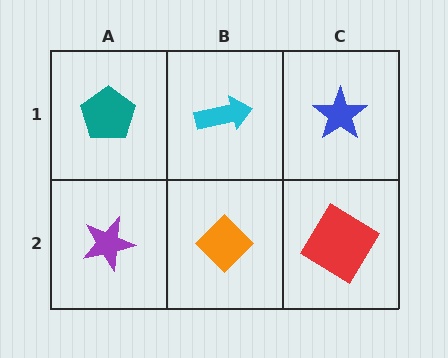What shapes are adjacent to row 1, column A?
A purple star (row 2, column A), a cyan arrow (row 1, column B).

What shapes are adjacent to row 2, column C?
A blue star (row 1, column C), an orange diamond (row 2, column B).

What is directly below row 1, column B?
An orange diamond.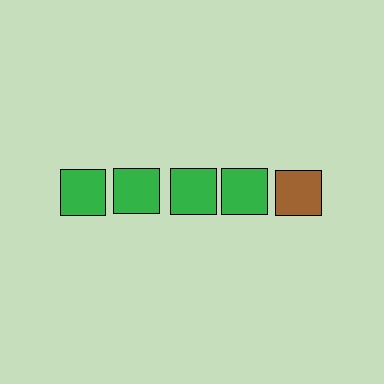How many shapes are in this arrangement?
There are 5 shapes arranged in a grid pattern.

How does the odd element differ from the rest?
It has a different color: brown instead of green.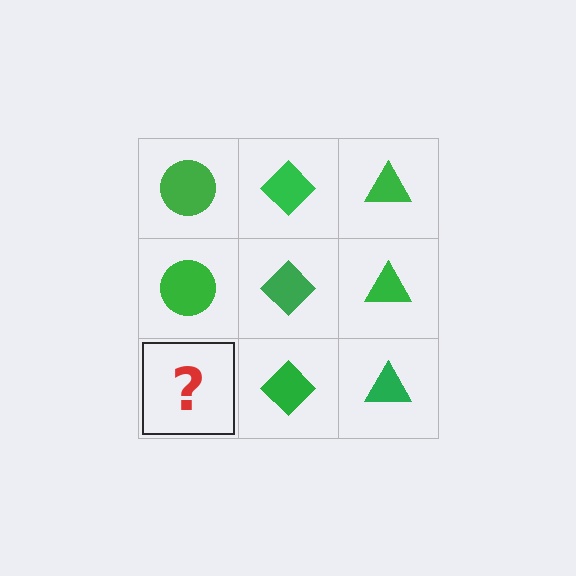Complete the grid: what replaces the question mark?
The question mark should be replaced with a green circle.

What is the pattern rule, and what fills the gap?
The rule is that each column has a consistent shape. The gap should be filled with a green circle.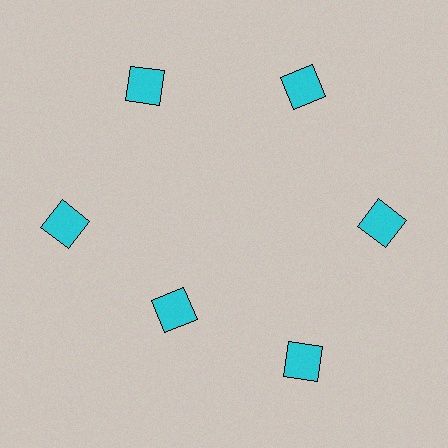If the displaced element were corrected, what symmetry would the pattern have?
It would have 6-fold rotational symmetry — the pattern would map onto itself every 60 degrees.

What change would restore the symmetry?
The symmetry would be restored by moving it outward, back onto the ring so that all 6 squares sit at equal angles and equal distance from the center.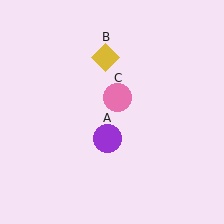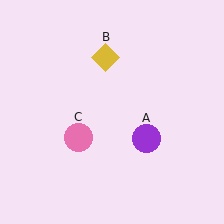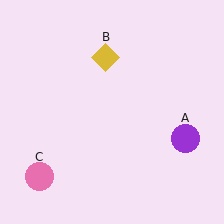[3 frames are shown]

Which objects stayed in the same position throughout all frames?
Yellow diamond (object B) remained stationary.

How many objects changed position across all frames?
2 objects changed position: purple circle (object A), pink circle (object C).